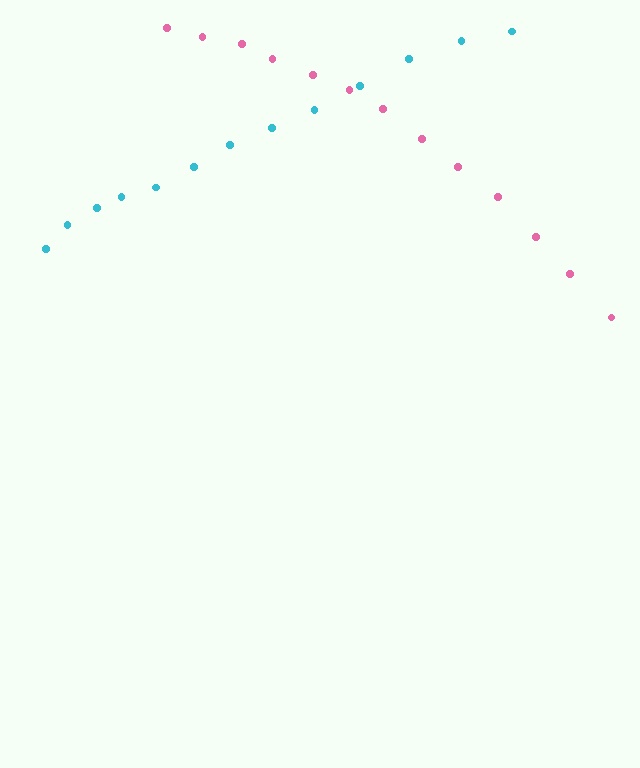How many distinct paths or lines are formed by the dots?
There are 2 distinct paths.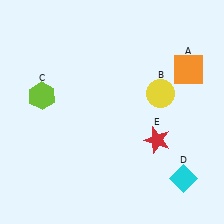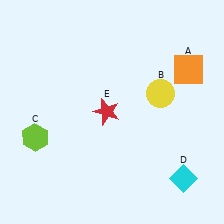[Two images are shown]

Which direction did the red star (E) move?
The red star (E) moved left.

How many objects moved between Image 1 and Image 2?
2 objects moved between the two images.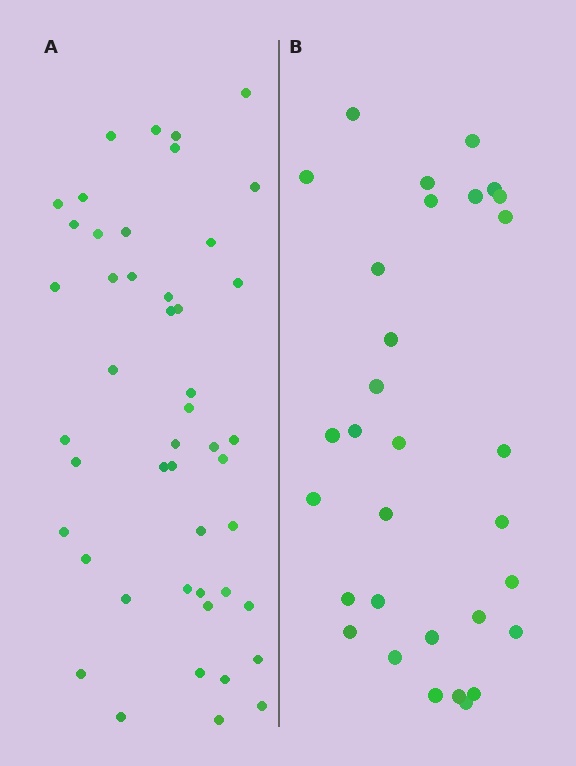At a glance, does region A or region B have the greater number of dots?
Region A (the left region) has more dots.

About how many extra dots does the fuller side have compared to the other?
Region A has approximately 15 more dots than region B.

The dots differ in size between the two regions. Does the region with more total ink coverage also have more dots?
No. Region B has more total ink coverage because its dots are larger, but region A actually contains more individual dots. Total area can be misleading — the number of items is what matters here.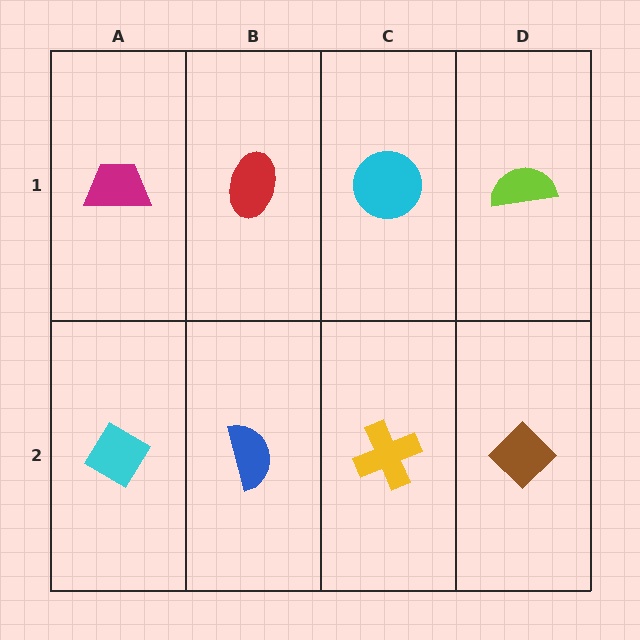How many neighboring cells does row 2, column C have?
3.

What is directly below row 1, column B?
A blue semicircle.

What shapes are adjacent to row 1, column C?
A yellow cross (row 2, column C), a red ellipse (row 1, column B), a lime semicircle (row 1, column D).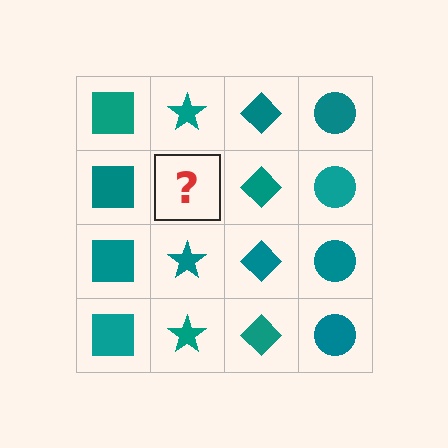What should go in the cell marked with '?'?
The missing cell should contain a teal star.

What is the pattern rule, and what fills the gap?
The rule is that each column has a consistent shape. The gap should be filled with a teal star.